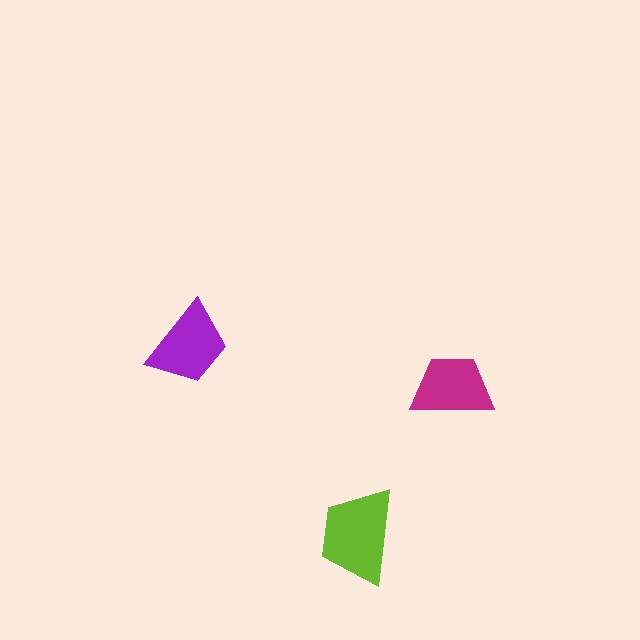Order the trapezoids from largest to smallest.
the lime one, the purple one, the magenta one.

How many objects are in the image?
There are 3 objects in the image.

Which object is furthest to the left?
The purple trapezoid is leftmost.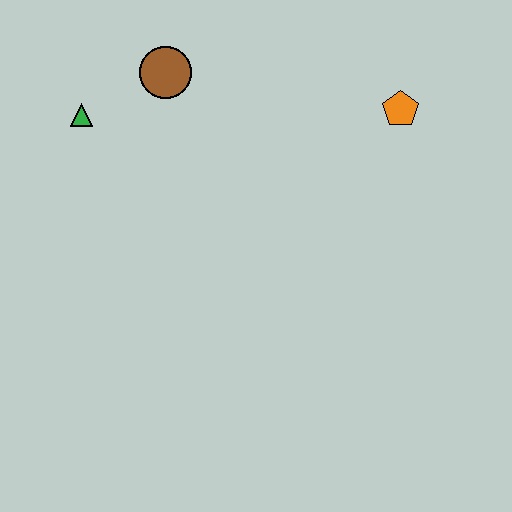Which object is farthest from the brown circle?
The orange pentagon is farthest from the brown circle.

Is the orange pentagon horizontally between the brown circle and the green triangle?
No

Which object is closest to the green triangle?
The brown circle is closest to the green triangle.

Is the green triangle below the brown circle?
Yes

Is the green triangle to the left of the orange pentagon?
Yes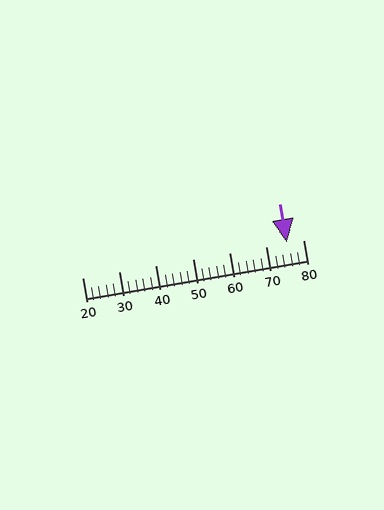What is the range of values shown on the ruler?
The ruler shows values from 20 to 80.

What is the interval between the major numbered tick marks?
The major tick marks are spaced 10 units apart.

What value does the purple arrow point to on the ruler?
The purple arrow points to approximately 76.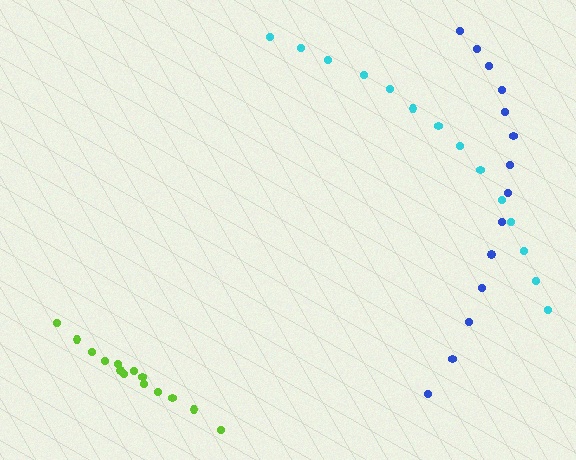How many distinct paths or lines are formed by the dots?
There are 3 distinct paths.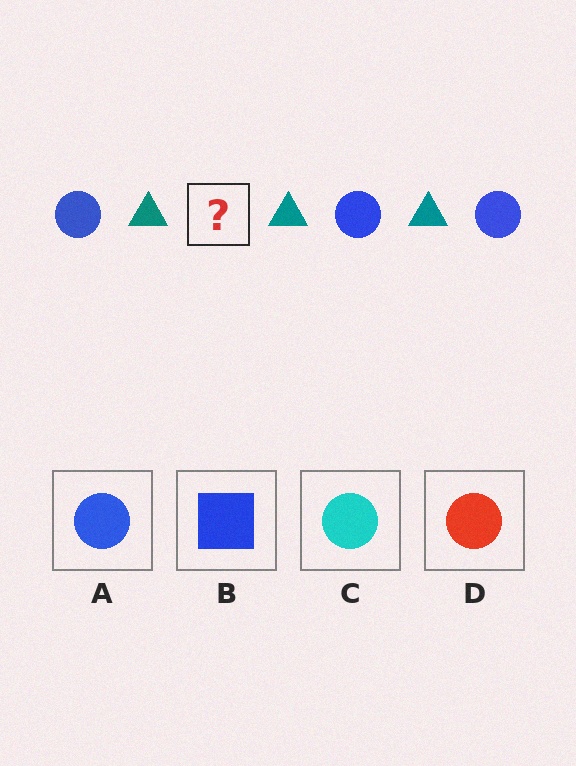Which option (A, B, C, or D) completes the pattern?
A.